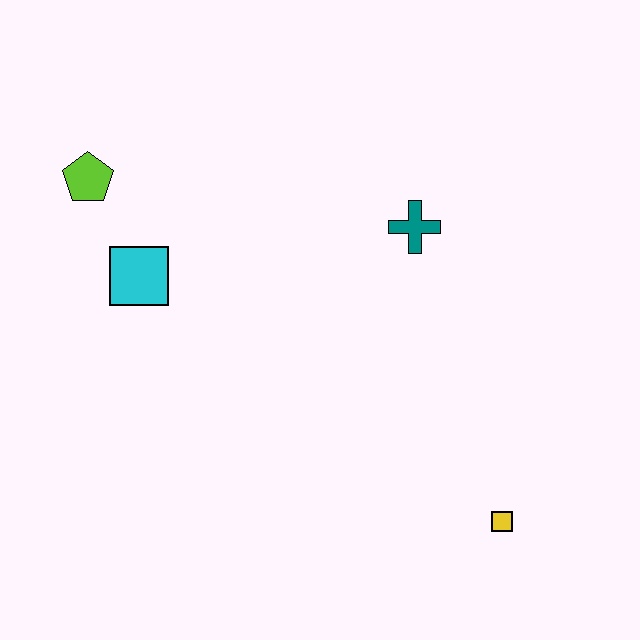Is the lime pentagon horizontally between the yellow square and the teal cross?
No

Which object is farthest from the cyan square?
The yellow square is farthest from the cyan square.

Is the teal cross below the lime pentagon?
Yes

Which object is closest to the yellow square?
The teal cross is closest to the yellow square.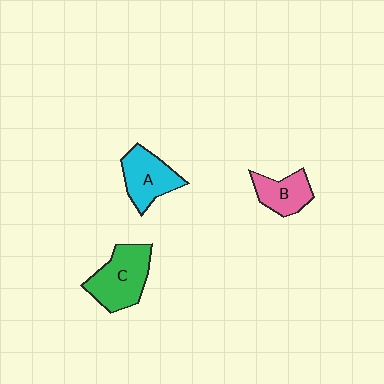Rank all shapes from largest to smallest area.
From largest to smallest: C (green), A (cyan), B (pink).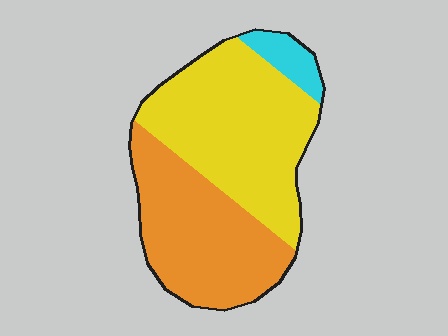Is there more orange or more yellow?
Yellow.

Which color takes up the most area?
Yellow, at roughly 50%.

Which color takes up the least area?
Cyan, at roughly 5%.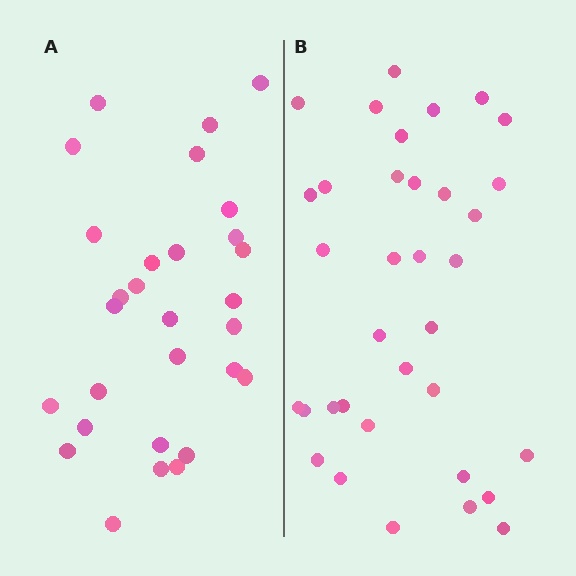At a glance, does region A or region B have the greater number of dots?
Region B (the right region) has more dots.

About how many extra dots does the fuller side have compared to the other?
Region B has about 6 more dots than region A.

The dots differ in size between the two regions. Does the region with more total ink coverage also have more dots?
No. Region A has more total ink coverage because its dots are larger, but region B actually contains more individual dots. Total area can be misleading — the number of items is what matters here.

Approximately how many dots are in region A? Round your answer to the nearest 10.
About 30 dots. (The exact count is 29, which rounds to 30.)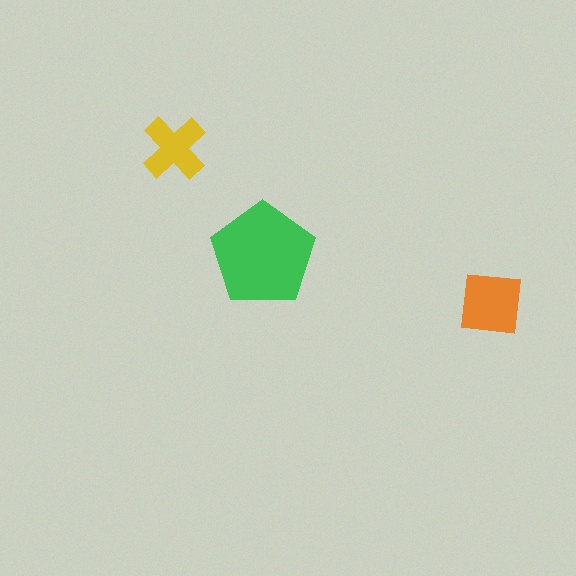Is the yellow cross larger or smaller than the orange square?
Smaller.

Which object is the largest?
The green pentagon.